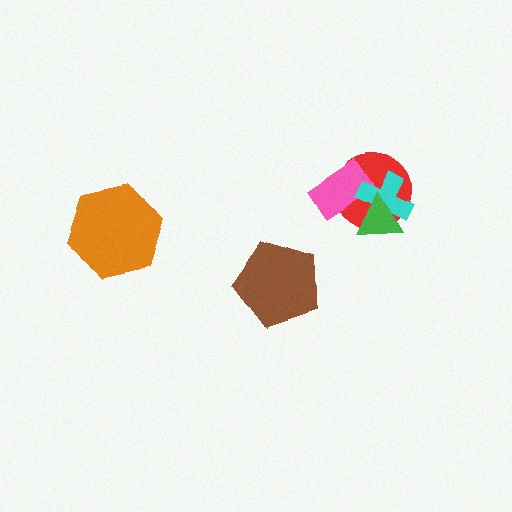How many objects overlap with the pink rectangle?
3 objects overlap with the pink rectangle.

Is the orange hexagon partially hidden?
No, no other shape covers it.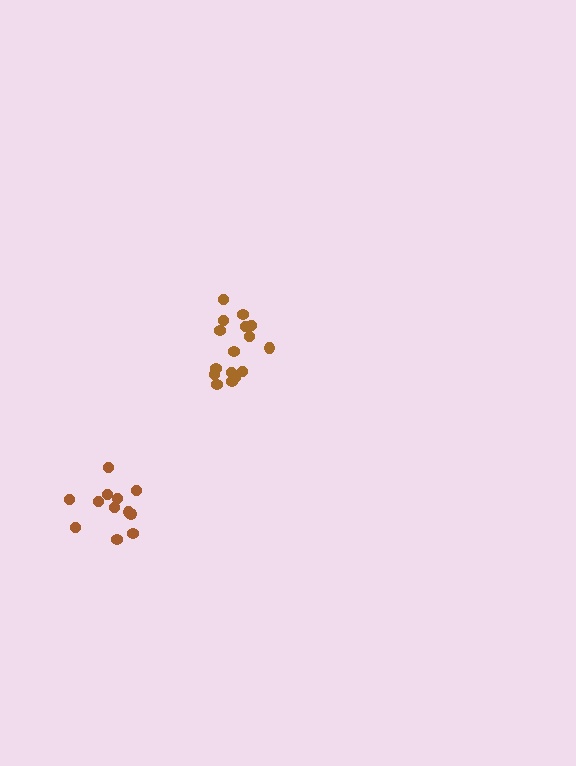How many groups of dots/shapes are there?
There are 2 groups.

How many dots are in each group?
Group 1: 16 dots, Group 2: 12 dots (28 total).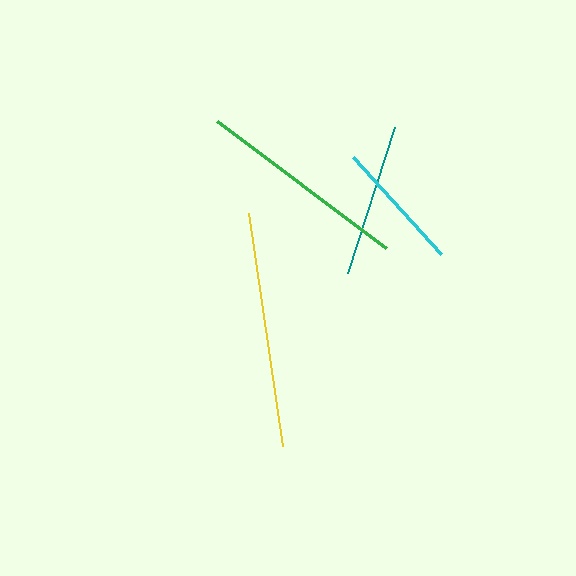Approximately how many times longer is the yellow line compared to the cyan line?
The yellow line is approximately 1.8 times the length of the cyan line.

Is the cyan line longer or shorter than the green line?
The green line is longer than the cyan line.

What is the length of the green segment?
The green segment is approximately 211 pixels long.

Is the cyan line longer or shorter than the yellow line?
The yellow line is longer than the cyan line.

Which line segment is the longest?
The yellow line is the longest at approximately 235 pixels.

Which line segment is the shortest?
The cyan line is the shortest at approximately 132 pixels.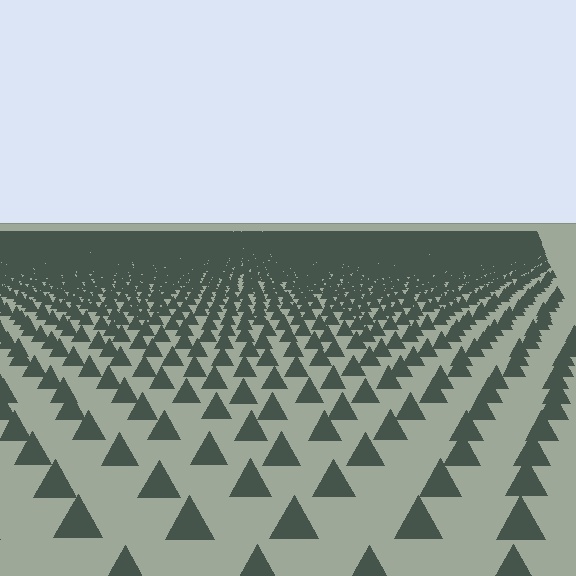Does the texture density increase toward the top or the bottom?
Density increases toward the top.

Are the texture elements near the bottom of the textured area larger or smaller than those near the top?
Larger. Near the bottom, elements are closer to the viewer and appear at a bigger on-screen size.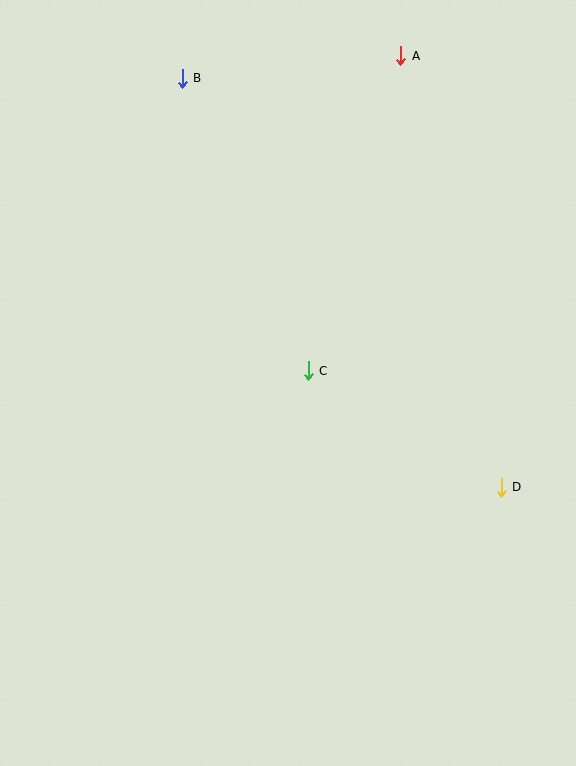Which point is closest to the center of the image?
Point C at (308, 371) is closest to the center.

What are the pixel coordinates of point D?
Point D is at (501, 487).